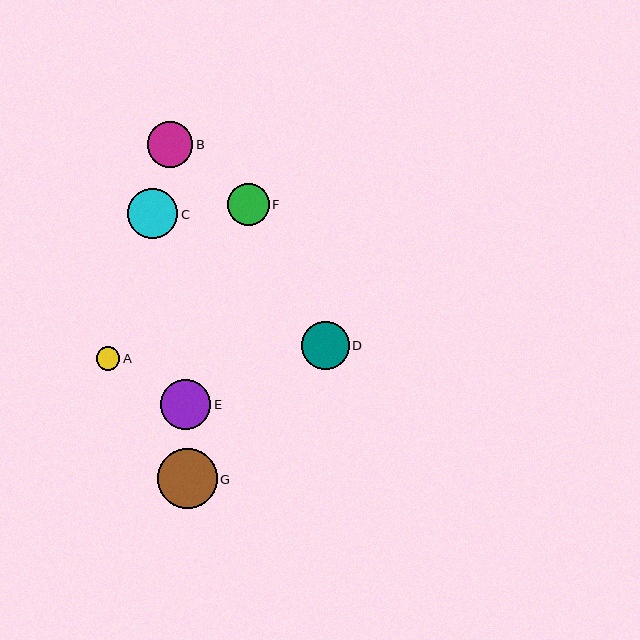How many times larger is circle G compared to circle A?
Circle G is approximately 2.6 times the size of circle A.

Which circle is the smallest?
Circle A is the smallest with a size of approximately 23 pixels.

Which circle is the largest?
Circle G is the largest with a size of approximately 60 pixels.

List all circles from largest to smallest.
From largest to smallest: G, E, C, D, B, F, A.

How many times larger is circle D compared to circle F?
Circle D is approximately 1.1 times the size of circle F.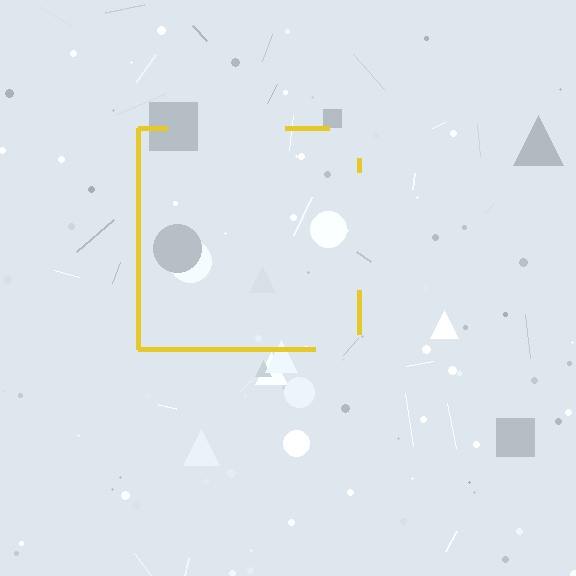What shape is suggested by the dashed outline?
The dashed outline suggests a square.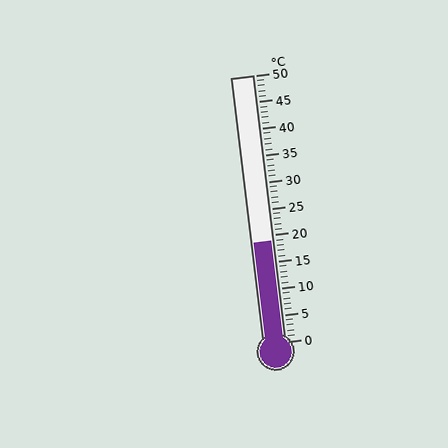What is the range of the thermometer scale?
The thermometer scale ranges from 0°C to 50°C.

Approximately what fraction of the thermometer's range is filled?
The thermometer is filled to approximately 40% of its range.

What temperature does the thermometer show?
The thermometer shows approximately 19°C.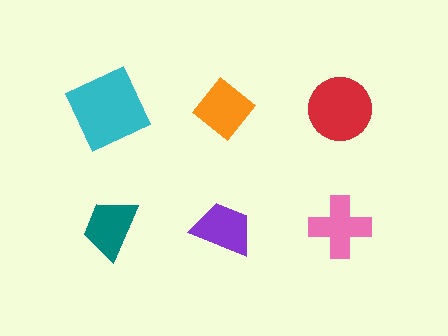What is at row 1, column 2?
An orange diamond.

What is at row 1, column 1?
A cyan square.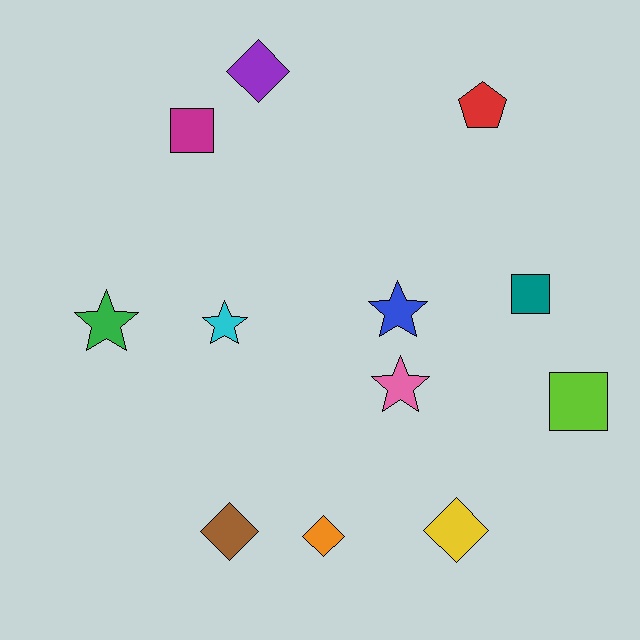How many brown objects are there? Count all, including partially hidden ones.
There is 1 brown object.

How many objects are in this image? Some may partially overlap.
There are 12 objects.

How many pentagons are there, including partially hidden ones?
There is 1 pentagon.